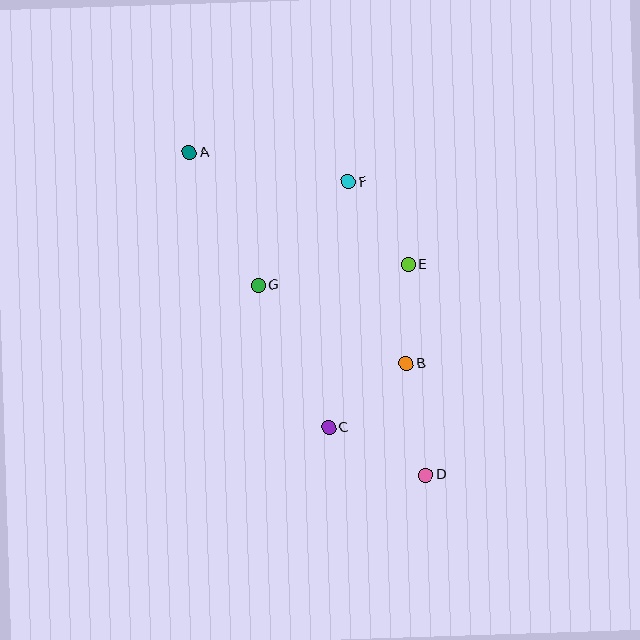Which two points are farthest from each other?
Points A and D are farthest from each other.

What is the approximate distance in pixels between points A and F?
The distance between A and F is approximately 161 pixels.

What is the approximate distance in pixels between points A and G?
The distance between A and G is approximately 150 pixels.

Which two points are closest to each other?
Points B and E are closest to each other.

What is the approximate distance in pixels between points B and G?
The distance between B and G is approximately 167 pixels.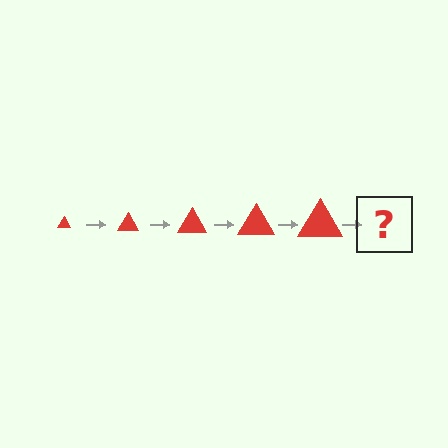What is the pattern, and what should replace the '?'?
The pattern is that the triangle gets progressively larger each step. The '?' should be a red triangle, larger than the previous one.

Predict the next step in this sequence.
The next step is a red triangle, larger than the previous one.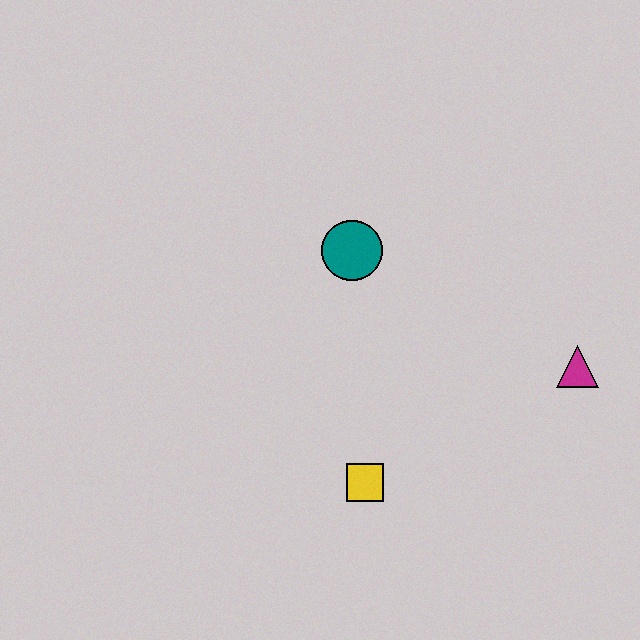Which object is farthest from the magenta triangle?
The teal circle is farthest from the magenta triangle.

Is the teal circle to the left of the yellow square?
Yes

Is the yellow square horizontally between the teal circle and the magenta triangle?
Yes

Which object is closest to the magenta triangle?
The yellow square is closest to the magenta triangle.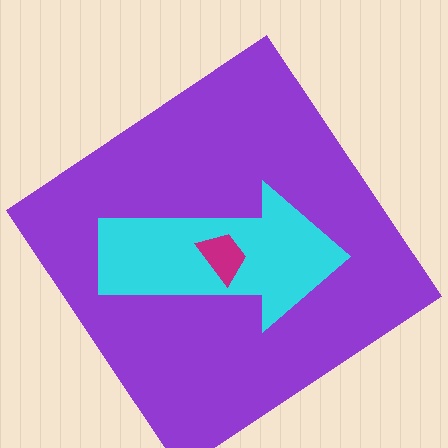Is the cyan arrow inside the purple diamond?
Yes.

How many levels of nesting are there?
3.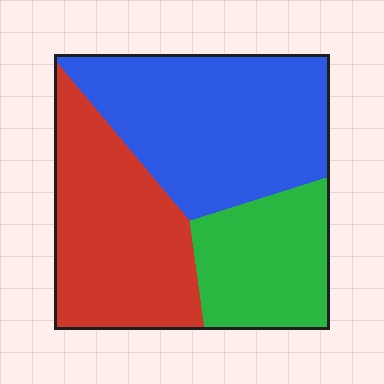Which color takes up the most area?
Blue, at roughly 40%.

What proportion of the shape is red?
Red takes up about one third (1/3) of the shape.